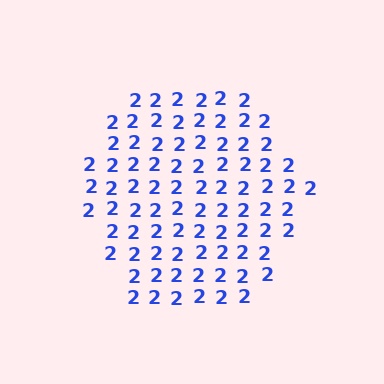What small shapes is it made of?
It is made of small digit 2's.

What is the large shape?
The large shape is a hexagon.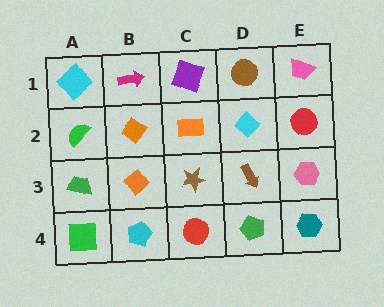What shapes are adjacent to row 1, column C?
An orange rectangle (row 2, column C), a magenta arrow (row 1, column B), a brown circle (row 1, column D).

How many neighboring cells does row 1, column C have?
3.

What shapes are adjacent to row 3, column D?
A cyan diamond (row 2, column D), a green pentagon (row 4, column D), a brown star (row 3, column C), a pink hexagon (row 3, column E).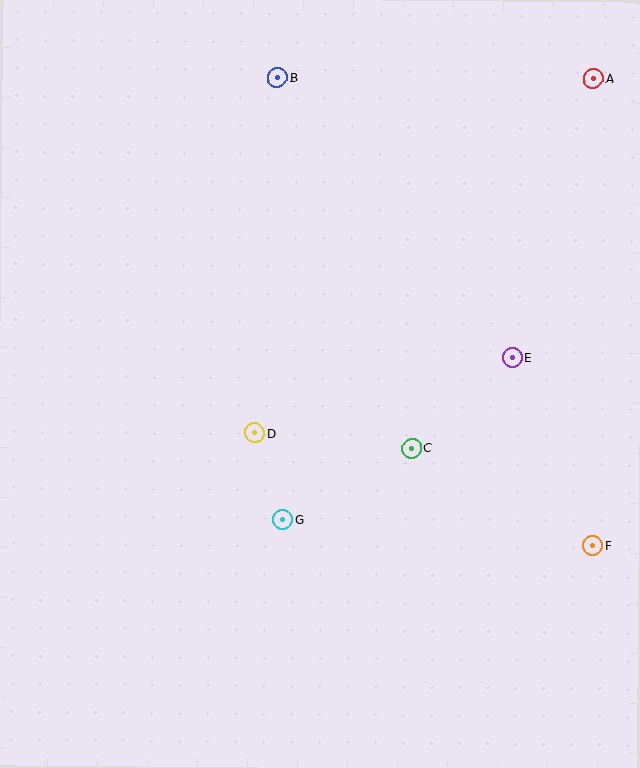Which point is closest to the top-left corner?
Point B is closest to the top-left corner.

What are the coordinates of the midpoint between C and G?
The midpoint between C and G is at (347, 484).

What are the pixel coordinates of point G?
Point G is at (283, 520).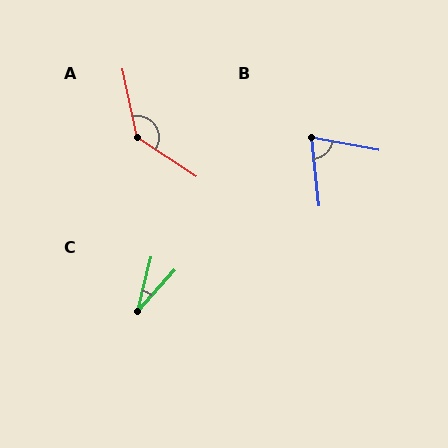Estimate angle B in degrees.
Approximately 74 degrees.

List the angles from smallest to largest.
C (29°), B (74°), A (135°).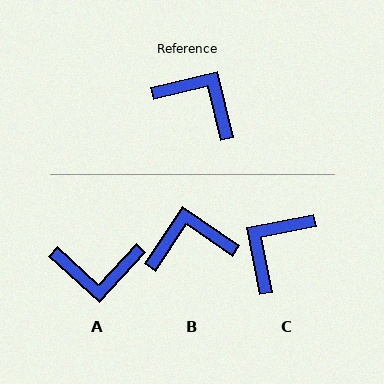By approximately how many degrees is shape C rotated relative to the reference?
Approximately 88 degrees counter-clockwise.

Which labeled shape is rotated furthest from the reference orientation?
A, about 146 degrees away.